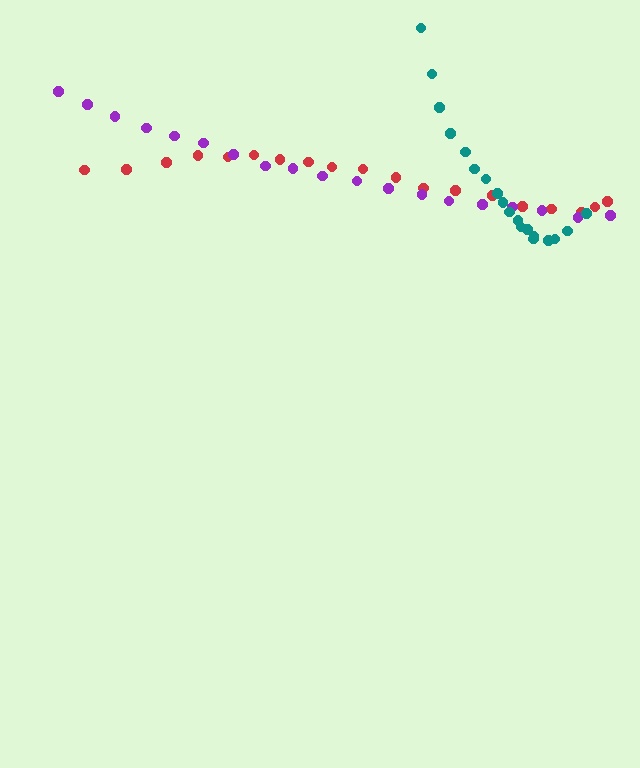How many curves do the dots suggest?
There are 3 distinct paths.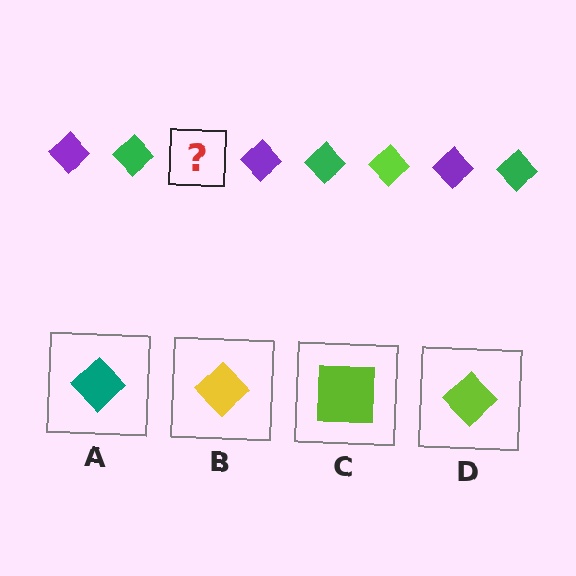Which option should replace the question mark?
Option D.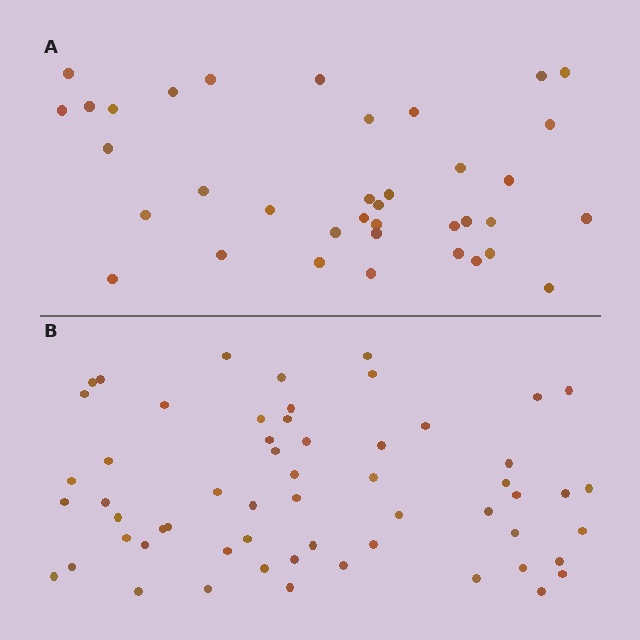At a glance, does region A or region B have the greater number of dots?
Region B (the bottom region) has more dots.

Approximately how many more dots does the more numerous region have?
Region B has approximately 20 more dots than region A.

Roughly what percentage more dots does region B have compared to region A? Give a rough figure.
About 55% more.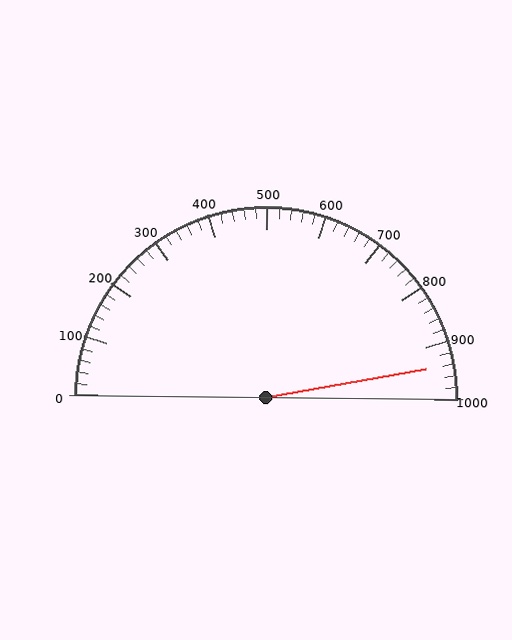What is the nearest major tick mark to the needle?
The nearest major tick mark is 900.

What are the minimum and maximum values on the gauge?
The gauge ranges from 0 to 1000.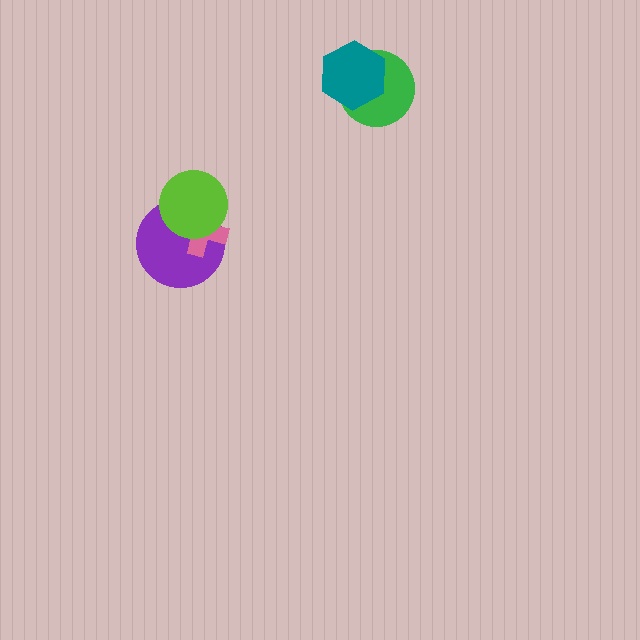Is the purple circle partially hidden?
Yes, it is partially covered by another shape.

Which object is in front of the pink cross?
The lime circle is in front of the pink cross.